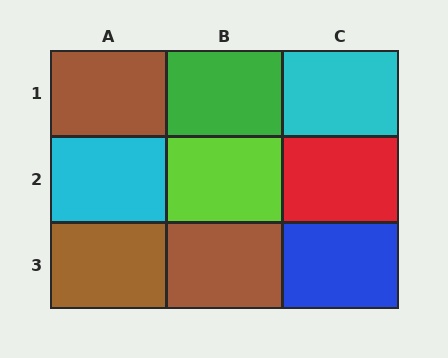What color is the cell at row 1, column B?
Green.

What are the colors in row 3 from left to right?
Brown, brown, blue.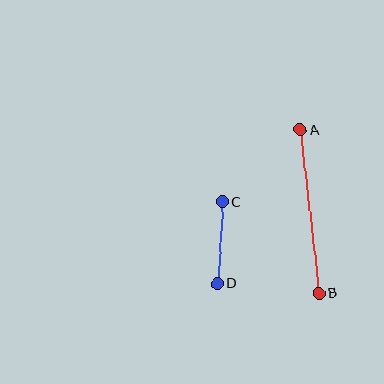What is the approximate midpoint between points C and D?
The midpoint is at approximately (220, 243) pixels.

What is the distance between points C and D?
The distance is approximately 82 pixels.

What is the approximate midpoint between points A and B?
The midpoint is at approximately (310, 211) pixels.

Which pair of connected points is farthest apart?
Points A and B are farthest apart.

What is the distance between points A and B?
The distance is approximately 164 pixels.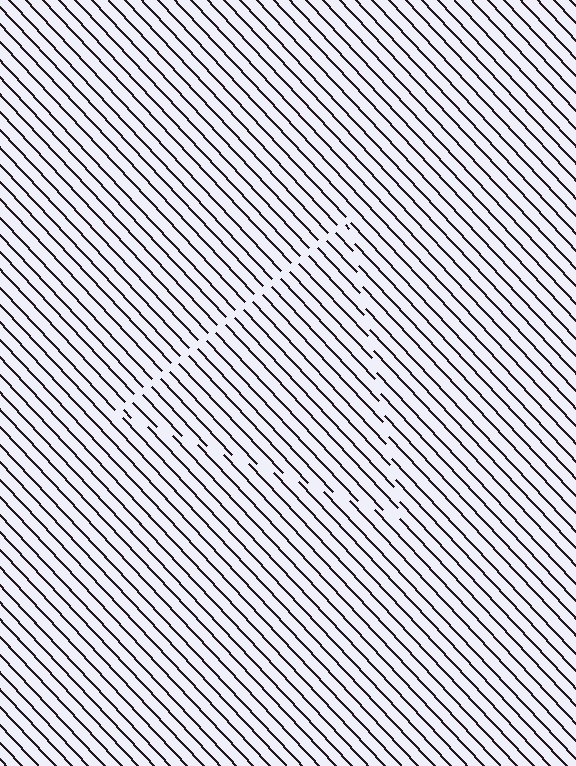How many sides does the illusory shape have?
3 sides — the line-ends trace a triangle.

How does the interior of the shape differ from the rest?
The interior of the shape contains the same grating, shifted by half a period — the contour is defined by the phase discontinuity where line-ends from the inner and outer gratings abut.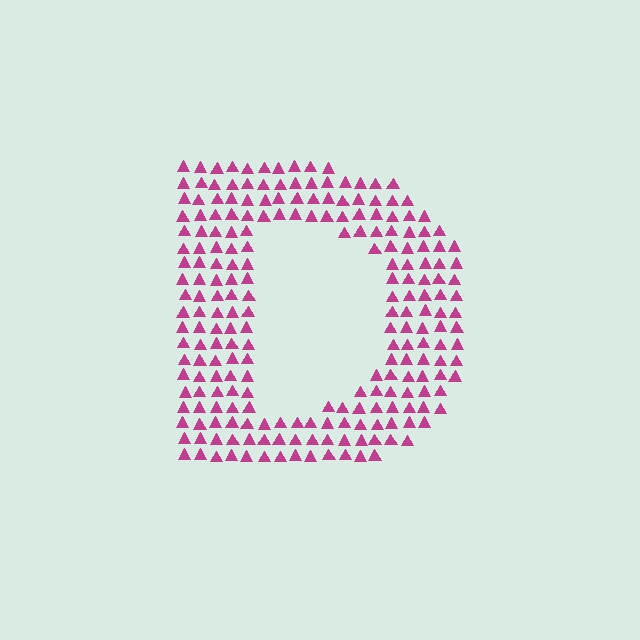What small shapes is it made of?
It is made of small triangles.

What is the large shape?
The large shape is the letter D.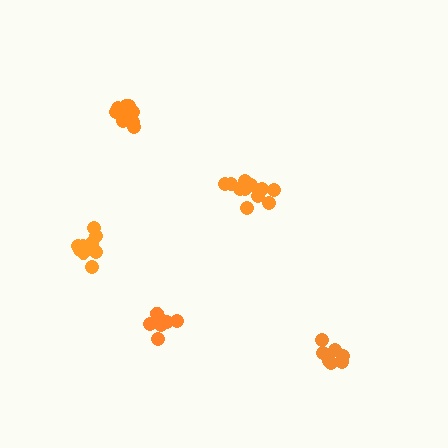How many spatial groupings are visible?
There are 5 spatial groupings.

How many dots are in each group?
Group 1: 10 dots, Group 2: 7 dots, Group 3: 11 dots, Group 4: 11 dots, Group 5: 7 dots (46 total).